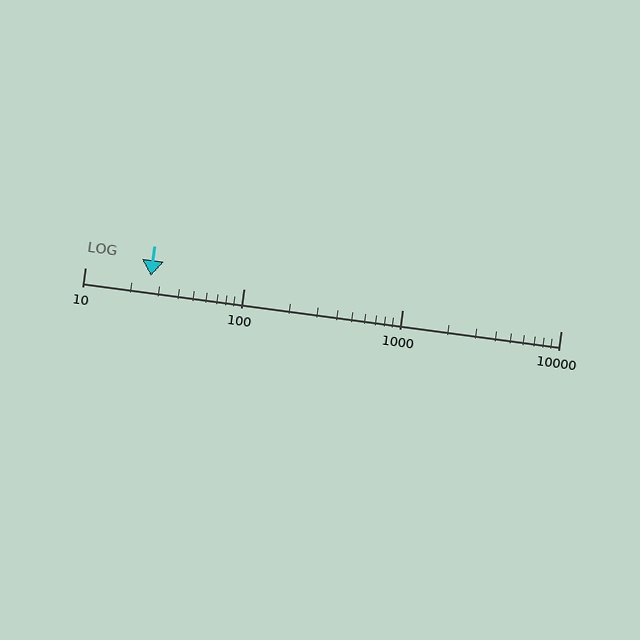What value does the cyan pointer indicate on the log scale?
The pointer indicates approximately 26.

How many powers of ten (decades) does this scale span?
The scale spans 3 decades, from 10 to 10000.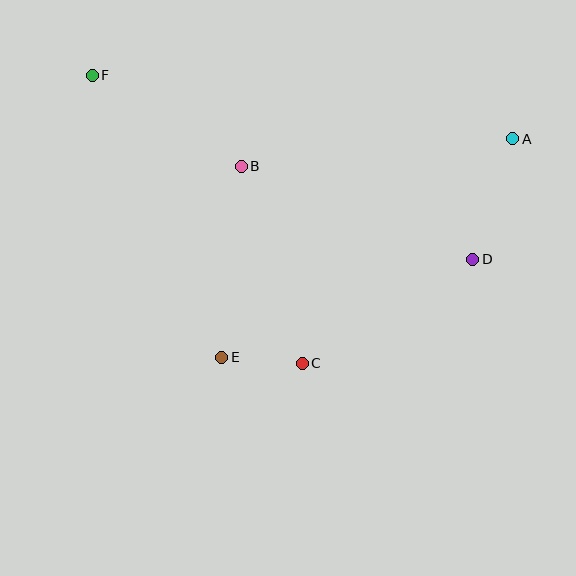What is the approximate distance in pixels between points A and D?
The distance between A and D is approximately 127 pixels.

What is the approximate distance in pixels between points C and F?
The distance between C and F is approximately 357 pixels.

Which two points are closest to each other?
Points C and E are closest to each other.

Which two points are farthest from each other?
Points A and F are farthest from each other.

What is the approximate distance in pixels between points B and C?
The distance between B and C is approximately 206 pixels.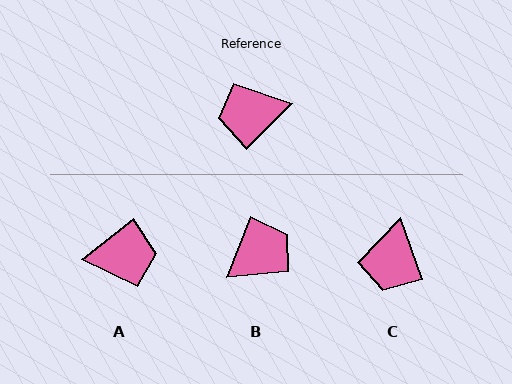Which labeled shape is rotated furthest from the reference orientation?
A, about 173 degrees away.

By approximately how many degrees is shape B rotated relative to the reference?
Approximately 157 degrees clockwise.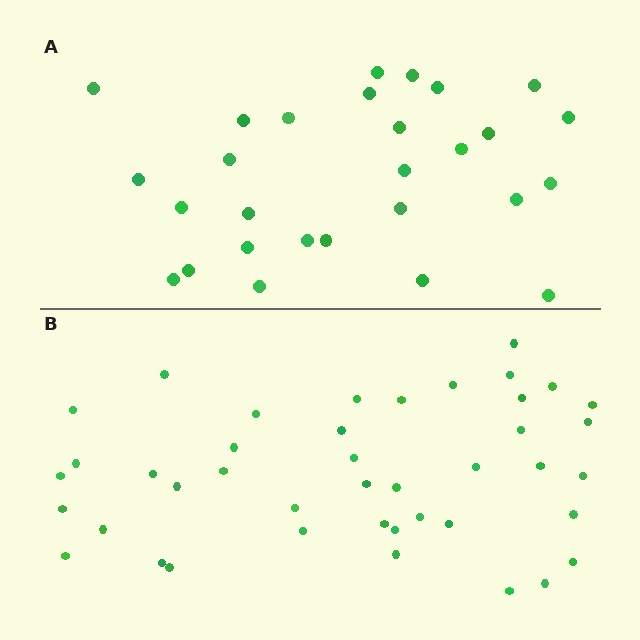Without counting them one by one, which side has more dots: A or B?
Region B (the bottom region) has more dots.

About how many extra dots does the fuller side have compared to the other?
Region B has approximately 15 more dots than region A.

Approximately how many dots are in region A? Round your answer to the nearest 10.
About 30 dots. (The exact count is 28, which rounds to 30.)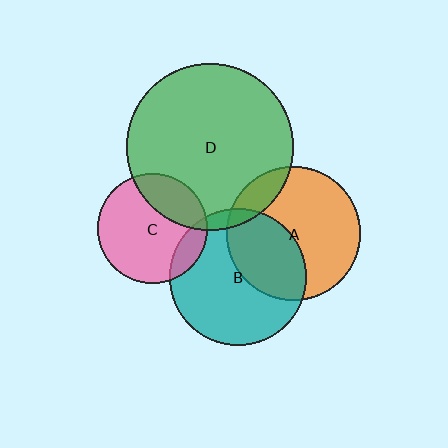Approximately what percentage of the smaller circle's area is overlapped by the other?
Approximately 15%.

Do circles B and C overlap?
Yes.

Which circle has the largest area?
Circle D (green).